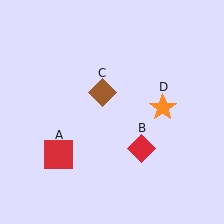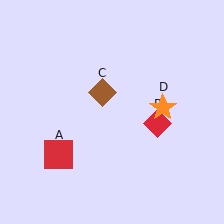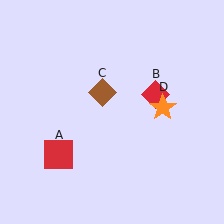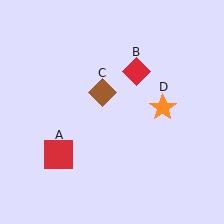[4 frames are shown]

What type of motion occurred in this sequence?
The red diamond (object B) rotated counterclockwise around the center of the scene.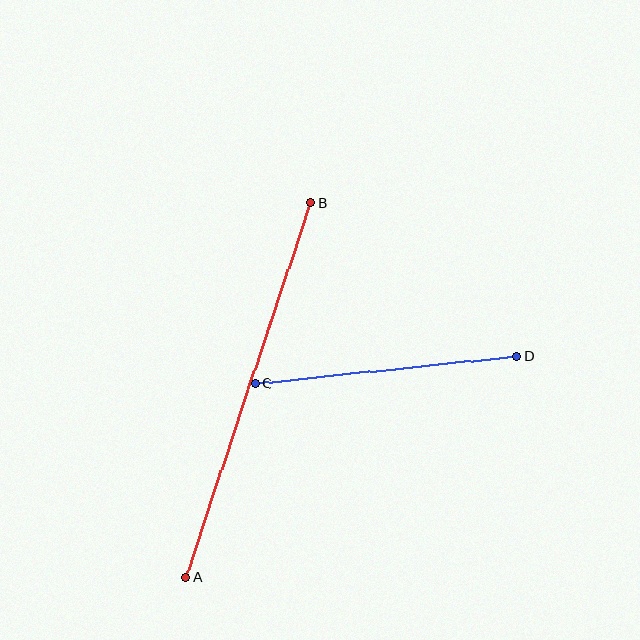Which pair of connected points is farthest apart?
Points A and B are farthest apart.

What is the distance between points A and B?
The distance is approximately 395 pixels.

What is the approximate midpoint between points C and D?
The midpoint is at approximately (386, 370) pixels.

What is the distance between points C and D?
The distance is approximately 262 pixels.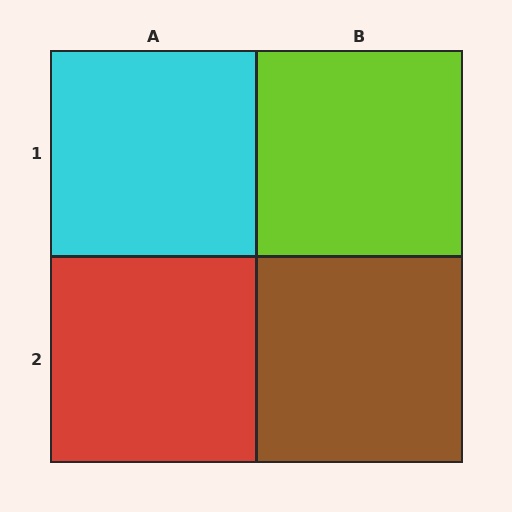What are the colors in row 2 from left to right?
Red, brown.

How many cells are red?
1 cell is red.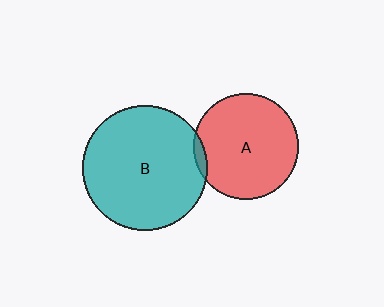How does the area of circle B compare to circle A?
Approximately 1.4 times.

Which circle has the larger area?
Circle B (teal).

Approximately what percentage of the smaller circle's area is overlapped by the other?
Approximately 5%.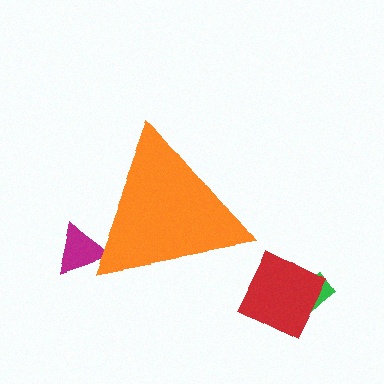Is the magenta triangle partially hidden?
Yes, the magenta triangle is partially hidden behind the orange triangle.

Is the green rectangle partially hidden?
No, the green rectangle is fully visible.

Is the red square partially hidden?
No, the red square is fully visible.